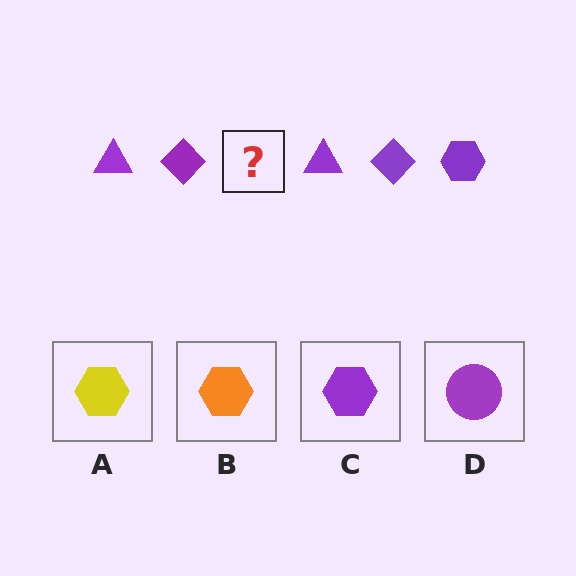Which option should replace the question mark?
Option C.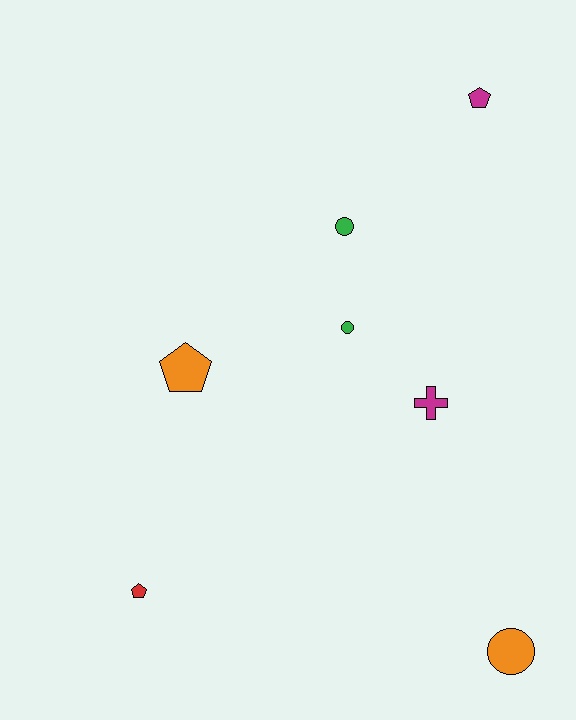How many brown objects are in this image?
There are no brown objects.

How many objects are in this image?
There are 7 objects.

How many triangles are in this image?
There are no triangles.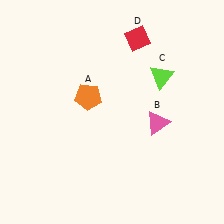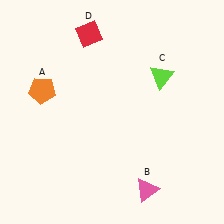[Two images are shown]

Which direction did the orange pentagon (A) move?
The orange pentagon (A) moved left.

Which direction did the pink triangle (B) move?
The pink triangle (B) moved down.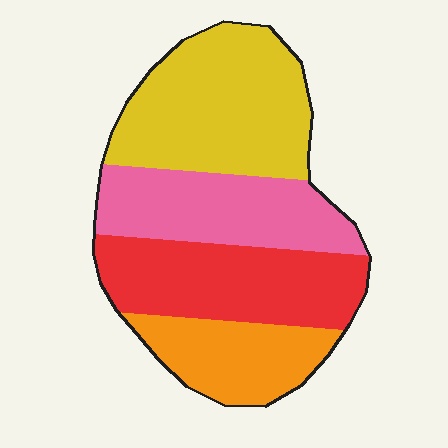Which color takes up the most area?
Yellow, at roughly 35%.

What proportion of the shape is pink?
Pink takes up about one quarter (1/4) of the shape.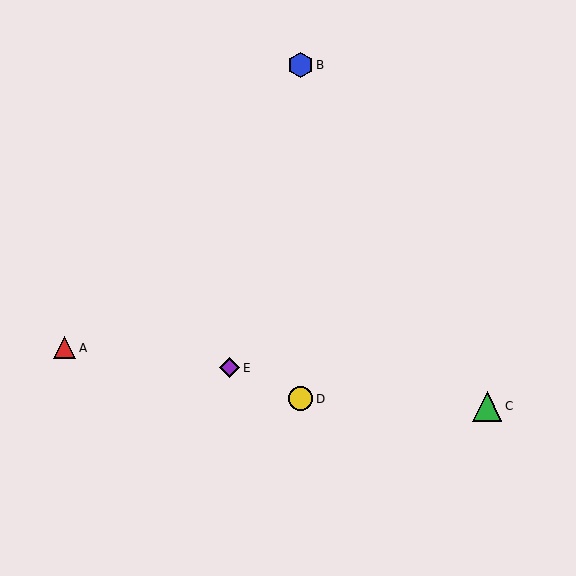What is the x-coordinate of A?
Object A is at x≈64.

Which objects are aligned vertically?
Objects B, D are aligned vertically.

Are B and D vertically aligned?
Yes, both are at x≈301.